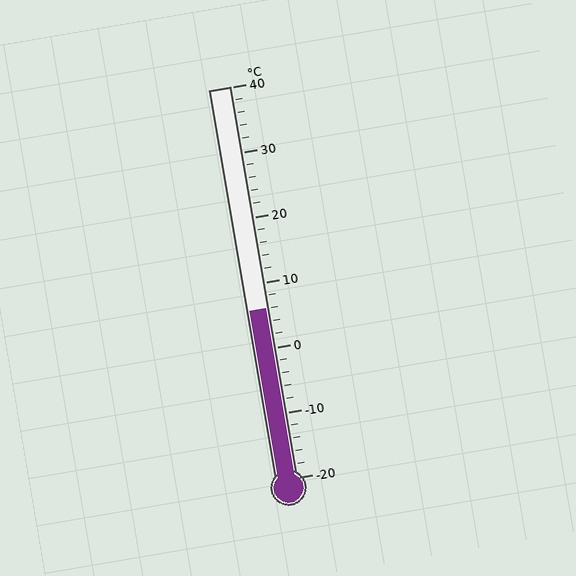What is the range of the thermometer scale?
The thermometer scale ranges from -20°C to 40°C.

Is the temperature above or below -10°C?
The temperature is above -10°C.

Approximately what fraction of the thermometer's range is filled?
The thermometer is filled to approximately 45% of its range.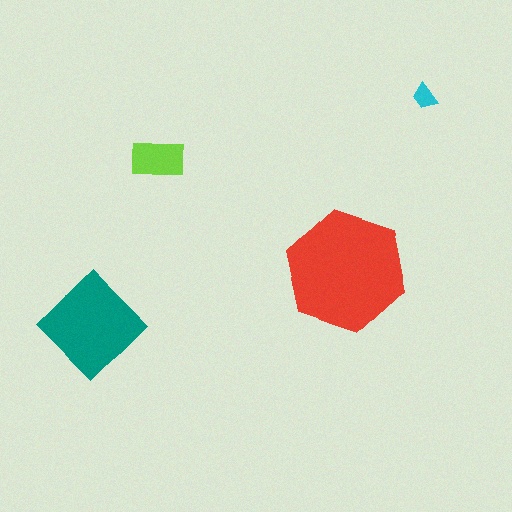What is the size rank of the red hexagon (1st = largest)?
1st.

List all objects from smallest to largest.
The cyan trapezoid, the lime rectangle, the teal diamond, the red hexagon.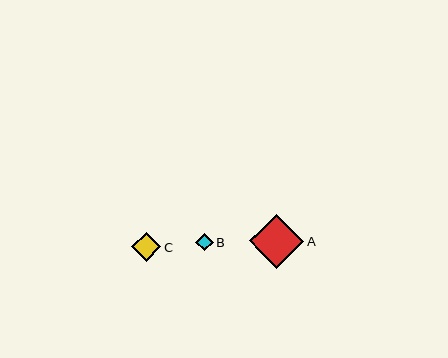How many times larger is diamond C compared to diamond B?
Diamond C is approximately 1.7 times the size of diamond B.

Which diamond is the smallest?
Diamond B is the smallest with a size of approximately 17 pixels.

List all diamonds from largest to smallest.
From largest to smallest: A, C, B.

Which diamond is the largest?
Diamond A is the largest with a size of approximately 54 pixels.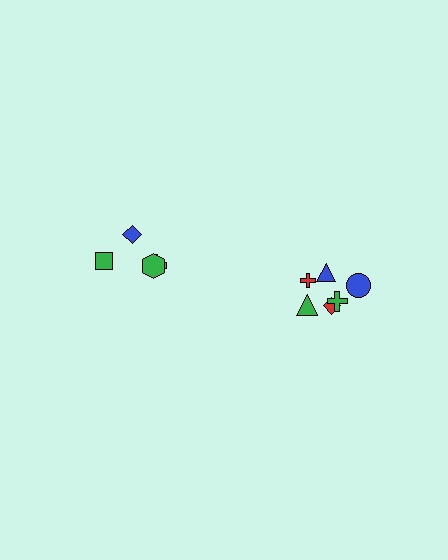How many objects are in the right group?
There are 6 objects.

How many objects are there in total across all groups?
There are 10 objects.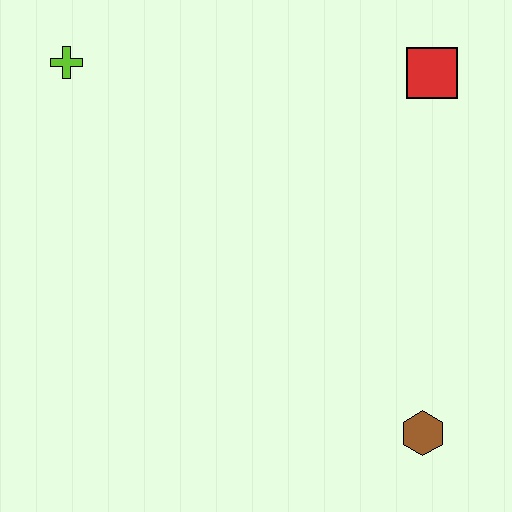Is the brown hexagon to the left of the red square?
Yes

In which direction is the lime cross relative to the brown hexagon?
The lime cross is above the brown hexagon.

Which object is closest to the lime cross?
The red square is closest to the lime cross.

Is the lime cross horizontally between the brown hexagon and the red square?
No